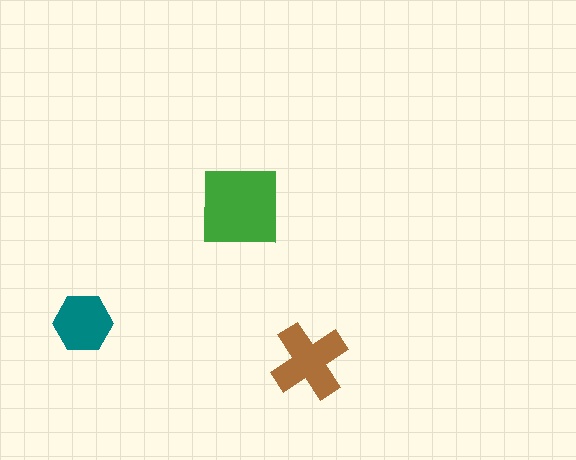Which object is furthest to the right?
The brown cross is rightmost.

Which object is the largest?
The green square.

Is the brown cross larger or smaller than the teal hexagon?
Larger.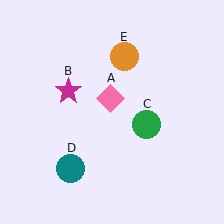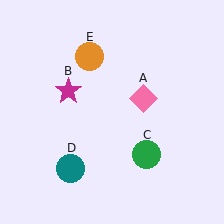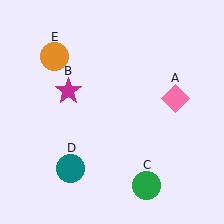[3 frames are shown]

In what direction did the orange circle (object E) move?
The orange circle (object E) moved left.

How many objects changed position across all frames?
3 objects changed position: pink diamond (object A), green circle (object C), orange circle (object E).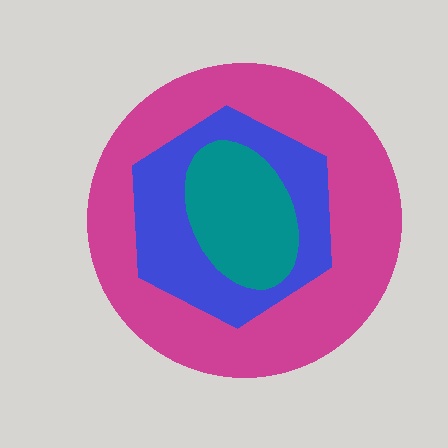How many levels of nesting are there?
3.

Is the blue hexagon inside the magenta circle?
Yes.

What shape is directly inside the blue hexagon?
The teal ellipse.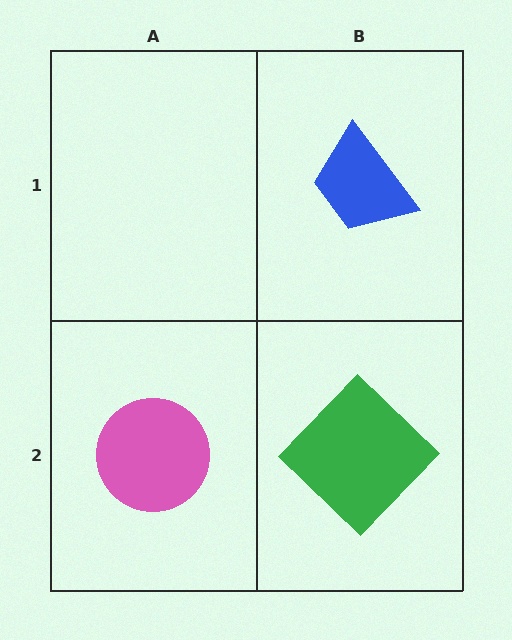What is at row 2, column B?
A green diamond.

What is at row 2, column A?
A pink circle.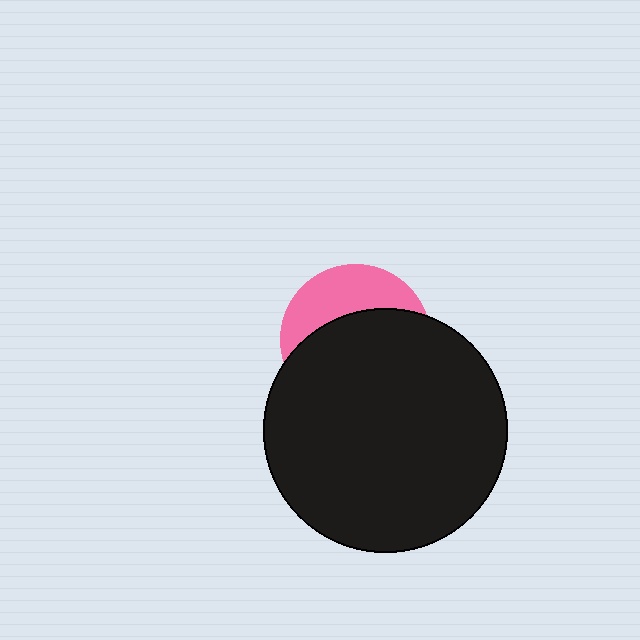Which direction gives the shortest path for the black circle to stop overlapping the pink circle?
Moving down gives the shortest separation.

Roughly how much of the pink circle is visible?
A small part of it is visible (roughly 34%).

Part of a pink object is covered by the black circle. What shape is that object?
It is a circle.